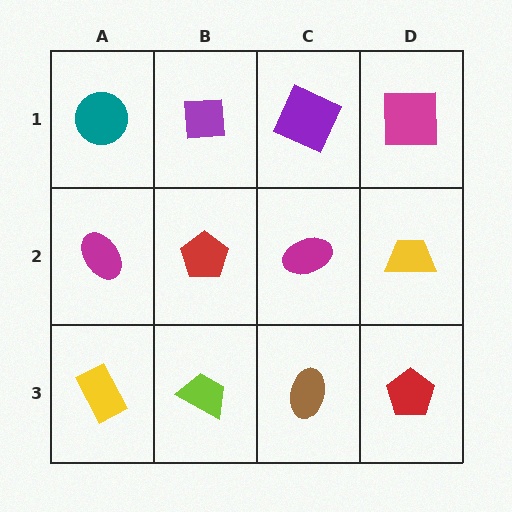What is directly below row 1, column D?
A yellow trapezoid.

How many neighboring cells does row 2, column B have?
4.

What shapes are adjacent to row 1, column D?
A yellow trapezoid (row 2, column D), a purple square (row 1, column C).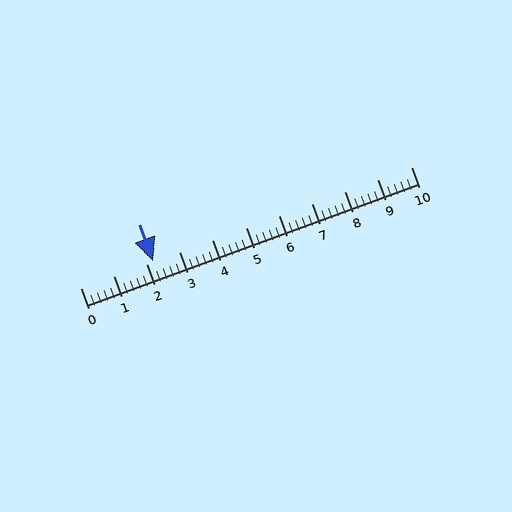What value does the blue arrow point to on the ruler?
The blue arrow points to approximately 2.2.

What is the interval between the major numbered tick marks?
The major tick marks are spaced 1 units apart.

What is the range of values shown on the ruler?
The ruler shows values from 0 to 10.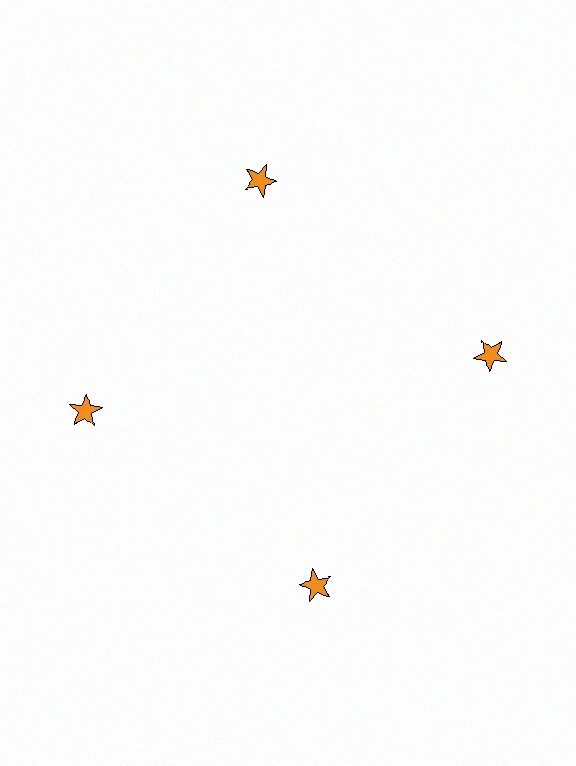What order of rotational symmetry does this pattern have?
This pattern has 4-fold rotational symmetry.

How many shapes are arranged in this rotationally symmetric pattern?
There are 4 shapes, arranged in 4 groups of 1.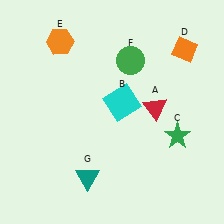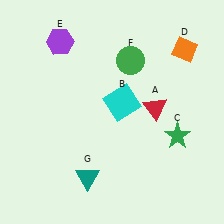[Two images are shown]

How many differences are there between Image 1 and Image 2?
There is 1 difference between the two images.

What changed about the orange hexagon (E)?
In Image 1, E is orange. In Image 2, it changed to purple.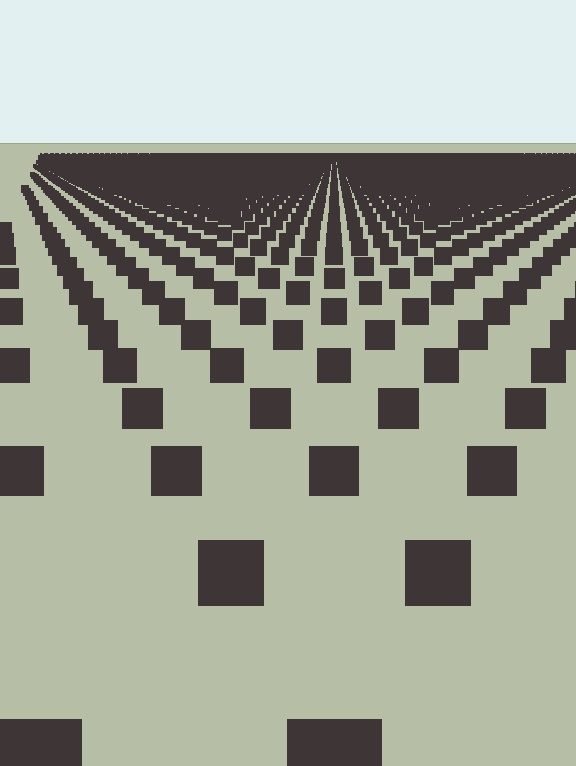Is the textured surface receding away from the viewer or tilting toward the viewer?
The surface is receding away from the viewer. Texture elements get smaller and denser toward the top.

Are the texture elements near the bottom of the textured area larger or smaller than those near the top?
Larger. Near the bottom, elements are closer to the viewer and appear at a bigger on-screen size.